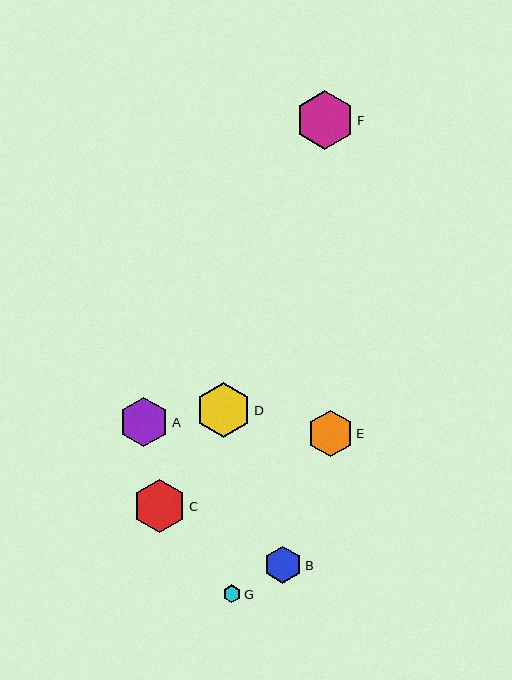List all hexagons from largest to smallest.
From largest to smallest: F, D, C, A, E, B, G.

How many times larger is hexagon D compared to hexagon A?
Hexagon D is approximately 1.1 times the size of hexagon A.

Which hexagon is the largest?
Hexagon F is the largest with a size of approximately 59 pixels.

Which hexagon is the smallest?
Hexagon G is the smallest with a size of approximately 18 pixels.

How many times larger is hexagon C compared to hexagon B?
Hexagon C is approximately 1.5 times the size of hexagon B.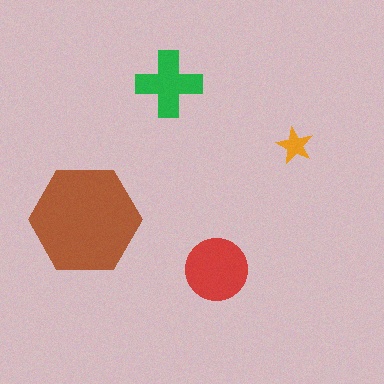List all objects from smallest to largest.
The orange star, the green cross, the red circle, the brown hexagon.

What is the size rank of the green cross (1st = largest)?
3rd.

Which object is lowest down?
The red circle is bottommost.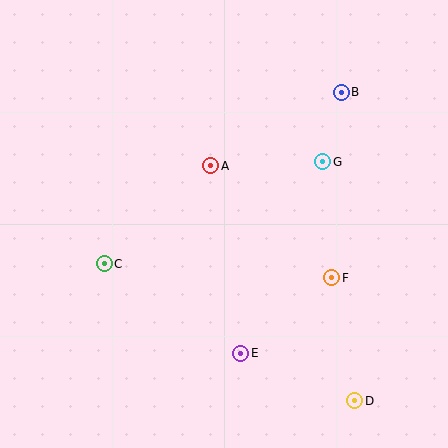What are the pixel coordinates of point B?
Point B is at (341, 92).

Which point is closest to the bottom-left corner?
Point C is closest to the bottom-left corner.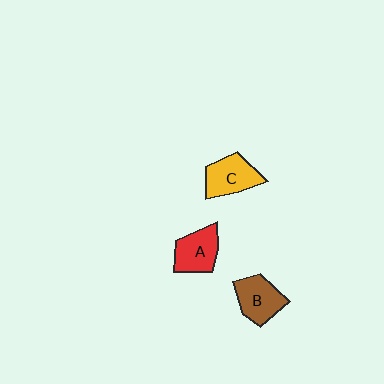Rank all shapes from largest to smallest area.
From largest to smallest: C (yellow), B (brown), A (red).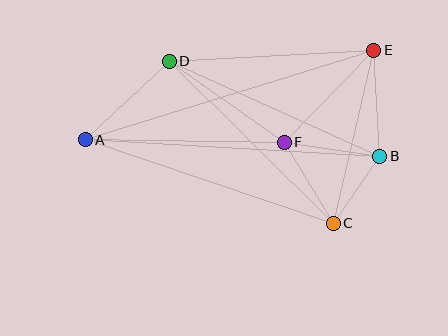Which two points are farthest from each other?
Points A and E are farthest from each other.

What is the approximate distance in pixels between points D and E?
The distance between D and E is approximately 205 pixels.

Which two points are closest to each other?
Points B and C are closest to each other.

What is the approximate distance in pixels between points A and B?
The distance between A and B is approximately 295 pixels.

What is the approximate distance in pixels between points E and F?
The distance between E and F is approximately 128 pixels.